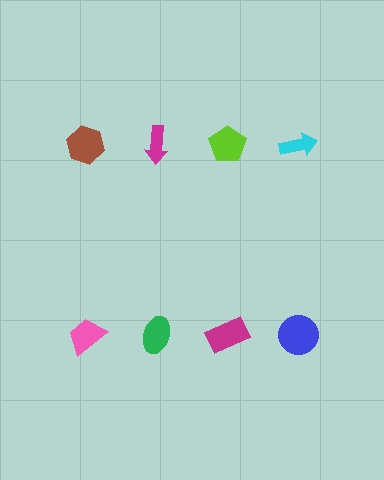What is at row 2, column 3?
A magenta rectangle.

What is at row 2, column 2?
A green ellipse.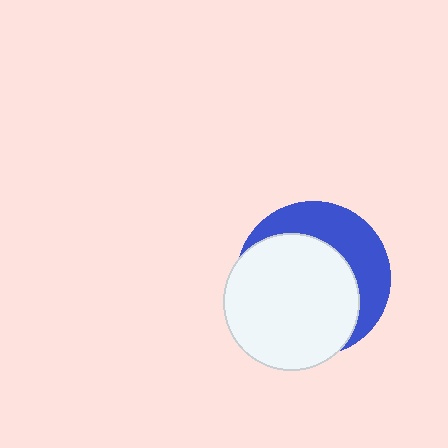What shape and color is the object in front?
The object in front is a white circle.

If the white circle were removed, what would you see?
You would see the complete blue circle.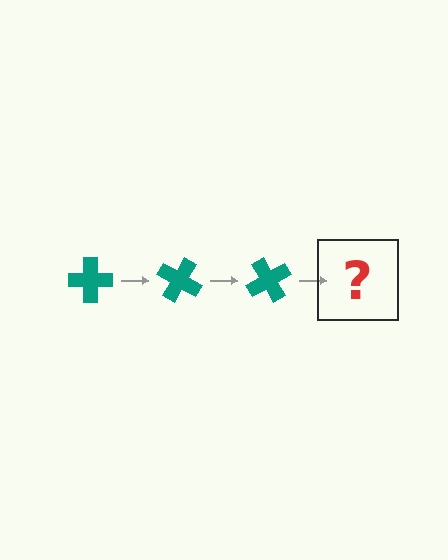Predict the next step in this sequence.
The next step is a teal cross rotated 90 degrees.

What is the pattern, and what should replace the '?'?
The pattern is that the cross rotates 30 degrees each step. The '?' should be a teal cross rotated 90 degrees.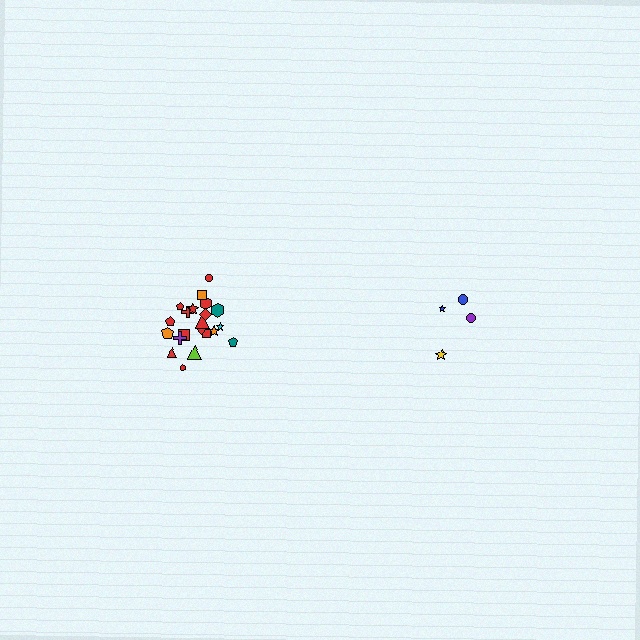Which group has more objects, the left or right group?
The left group.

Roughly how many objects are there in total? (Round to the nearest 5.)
Roughly 25 objects in total.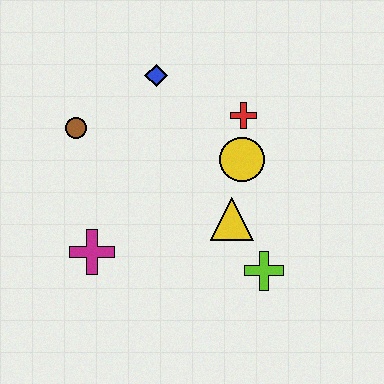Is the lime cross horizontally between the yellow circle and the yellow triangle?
No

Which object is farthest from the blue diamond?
The lime cross is farthest from the blue diamond.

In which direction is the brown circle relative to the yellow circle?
The brown circle is to the left of the yellow circle.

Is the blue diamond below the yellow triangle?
No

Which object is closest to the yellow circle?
The red cross is closest to the yellow circle.